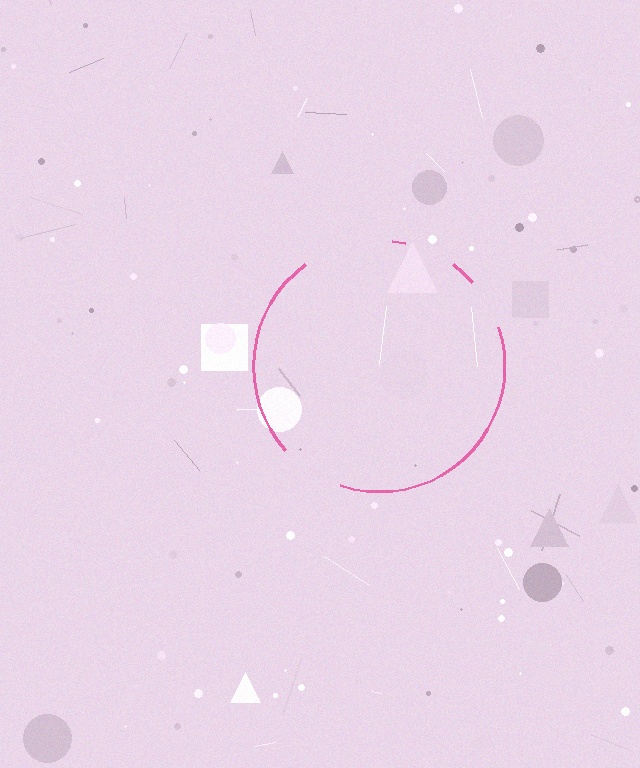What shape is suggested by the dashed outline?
The dashed outline suggests a circle.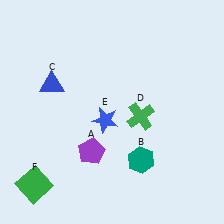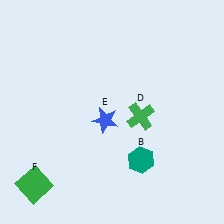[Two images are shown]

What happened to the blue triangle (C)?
The blue triangle (C) was removed in Image 2. It was in the top-left area of Image 1.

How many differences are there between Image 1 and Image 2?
There are 2 differences between the two images.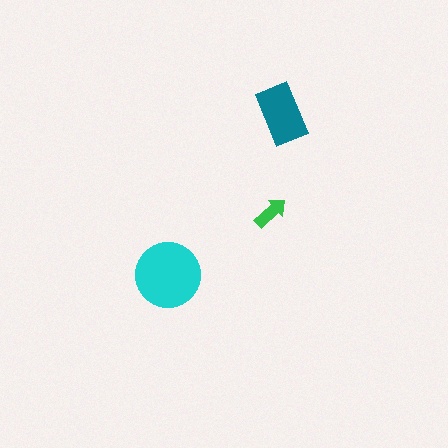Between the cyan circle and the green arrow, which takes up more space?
The cyan circle.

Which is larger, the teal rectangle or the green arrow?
The teal rectangle.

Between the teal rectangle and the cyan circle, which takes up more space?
The cyan circle.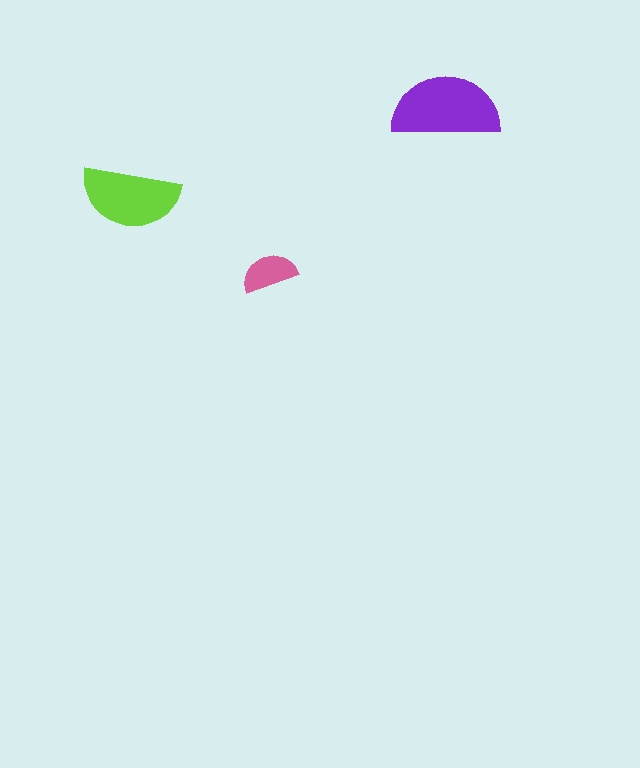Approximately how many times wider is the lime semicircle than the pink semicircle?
About 2 times wider.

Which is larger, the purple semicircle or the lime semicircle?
The purple one.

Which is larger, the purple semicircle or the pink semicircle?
The purple one.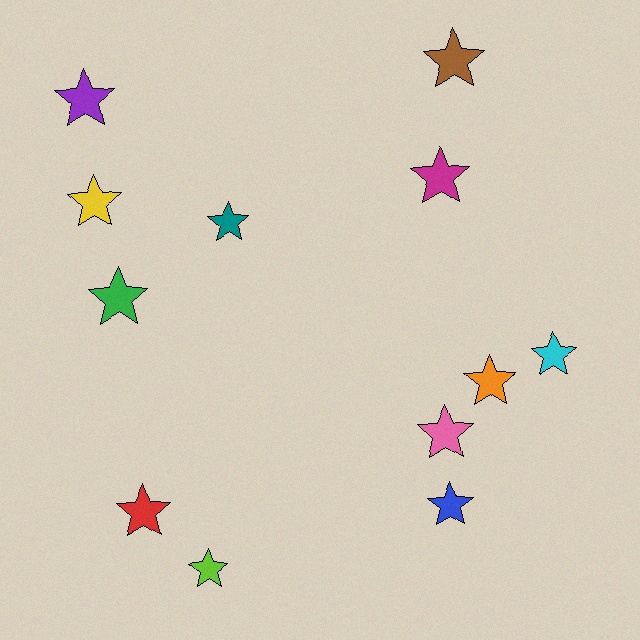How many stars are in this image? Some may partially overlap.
There are 12 stars.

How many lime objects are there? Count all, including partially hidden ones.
There is 1 lime object.